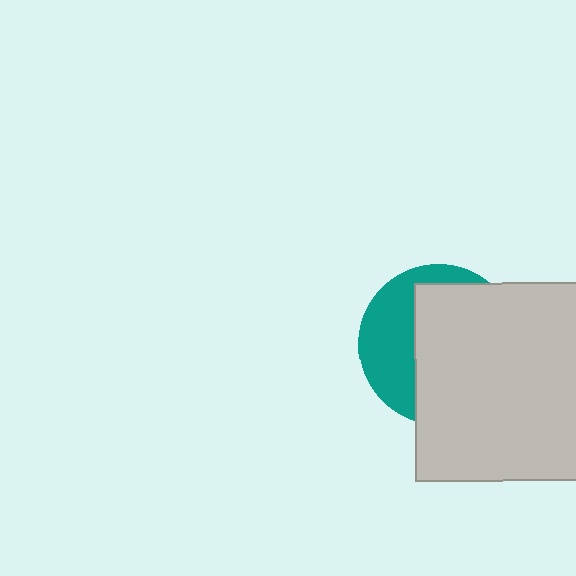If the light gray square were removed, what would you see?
You would see the complete teal circle.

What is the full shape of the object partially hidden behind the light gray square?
The partially hidden object is a teal circle.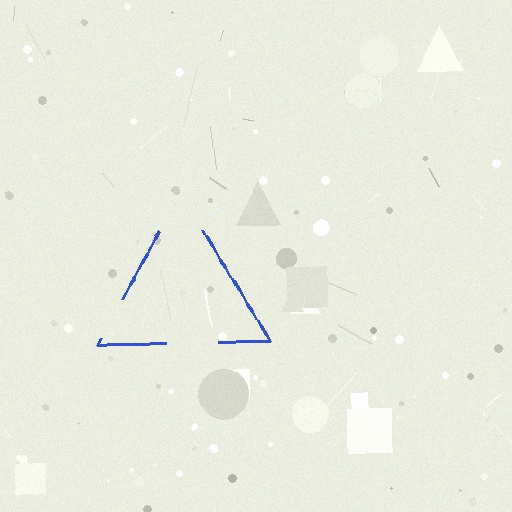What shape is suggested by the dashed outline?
The dashed outline suggests a triangle.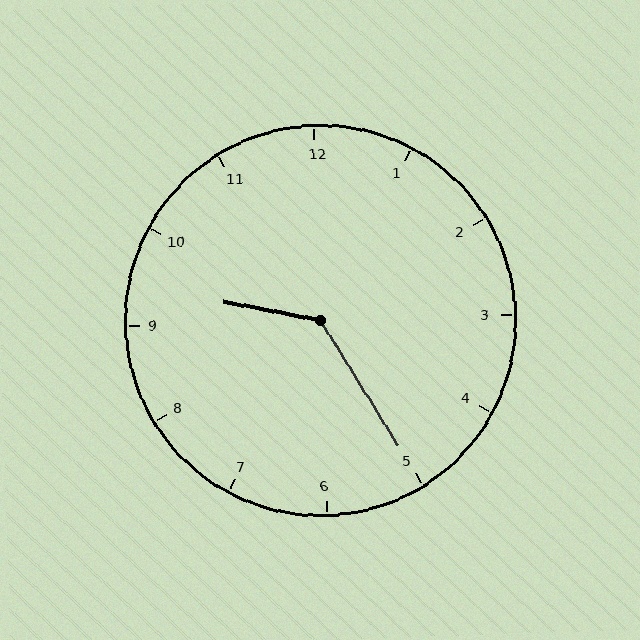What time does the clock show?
9:25.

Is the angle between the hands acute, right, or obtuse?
It is obtuse.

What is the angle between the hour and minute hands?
Approximately 132 degrees.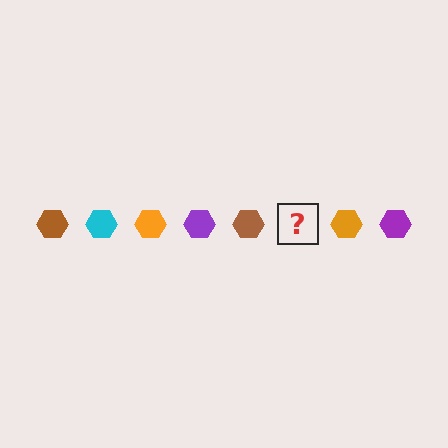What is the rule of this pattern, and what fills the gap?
The rule is that the pattern cycles through brown, cyan, orange, purple hexagons. The gap should be filled with a cyan hexagon.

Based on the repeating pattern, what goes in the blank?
The blank should be a cyan hexagon.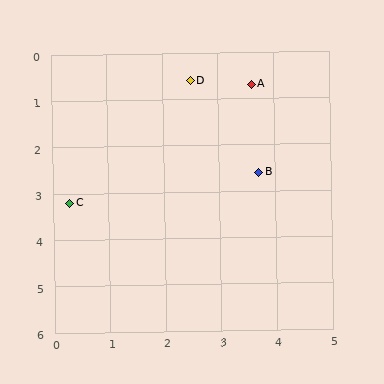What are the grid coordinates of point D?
Point D is at approximately (2.5, 0.6).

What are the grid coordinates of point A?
Point A is at approximately (3.6, 0.7).